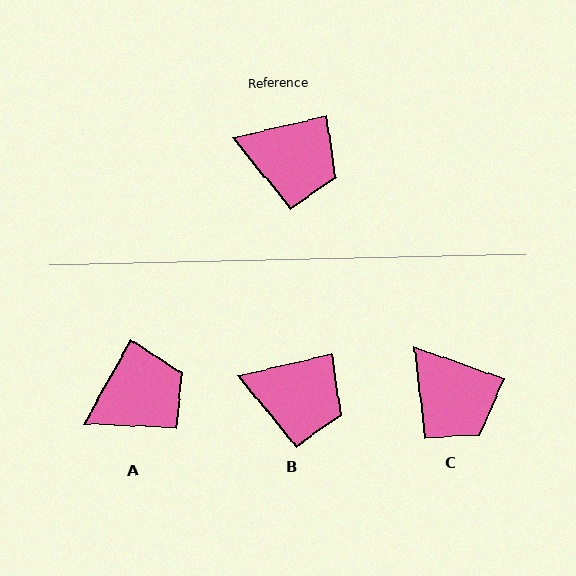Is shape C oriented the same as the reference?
No, it is off by about 32 degrees.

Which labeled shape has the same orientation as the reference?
B.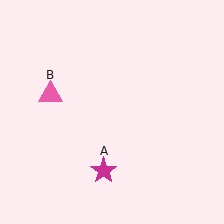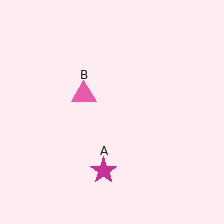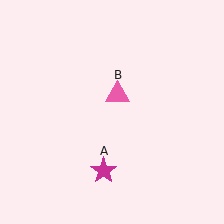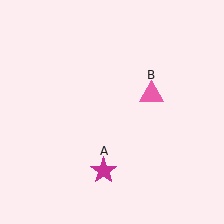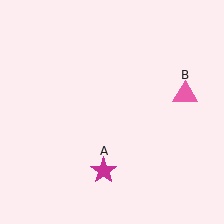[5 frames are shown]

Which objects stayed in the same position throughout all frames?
Magenta star (object A) remained stationary.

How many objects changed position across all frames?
1 object changed position: pink triangle (object B).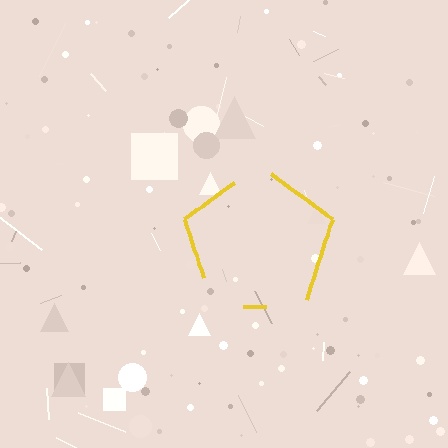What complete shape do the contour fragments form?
The contour fragments form a pentagon.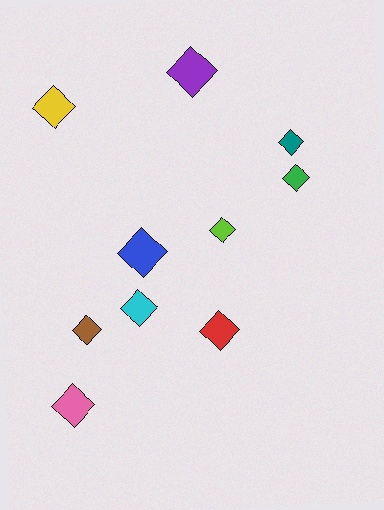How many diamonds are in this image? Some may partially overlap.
There are 10 diamonds.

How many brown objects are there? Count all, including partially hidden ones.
There is 1 brown object.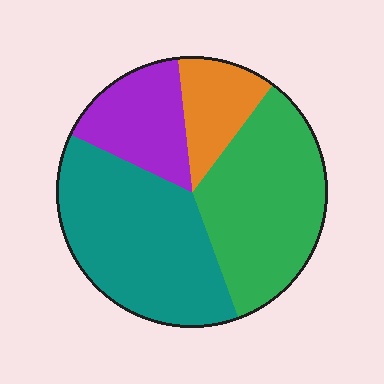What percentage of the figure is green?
Green covers roughly 35% of the figure.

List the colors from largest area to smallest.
From largest to smallest: teal, green, purple, orange.